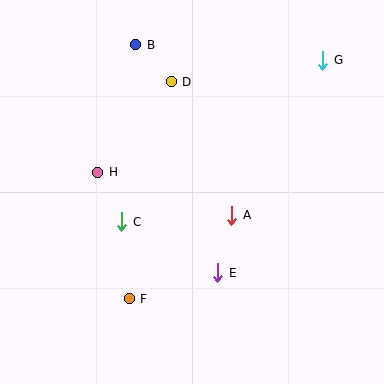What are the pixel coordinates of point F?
Point F is at (129, 299).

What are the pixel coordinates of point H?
Point H is at (98, 172).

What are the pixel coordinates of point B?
Point B is at (136, 45).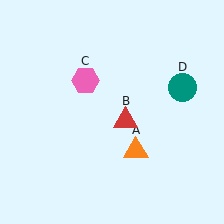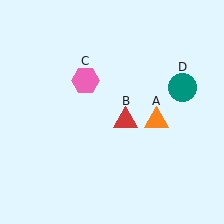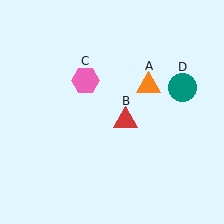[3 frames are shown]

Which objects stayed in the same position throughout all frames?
Red triangle (object B) and pink hexagon (object C) and teal circle (object D) remained stationary.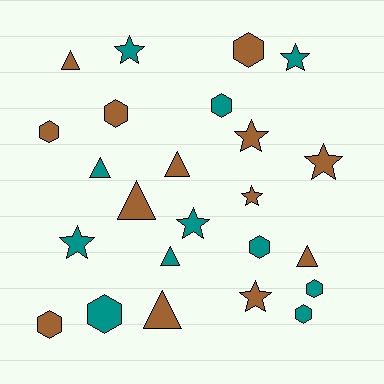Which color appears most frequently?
Brown, with 13 objects.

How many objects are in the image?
There are 24 objects.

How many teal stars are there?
There are 4 teal stars.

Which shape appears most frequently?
Hexagon, with 9 objects.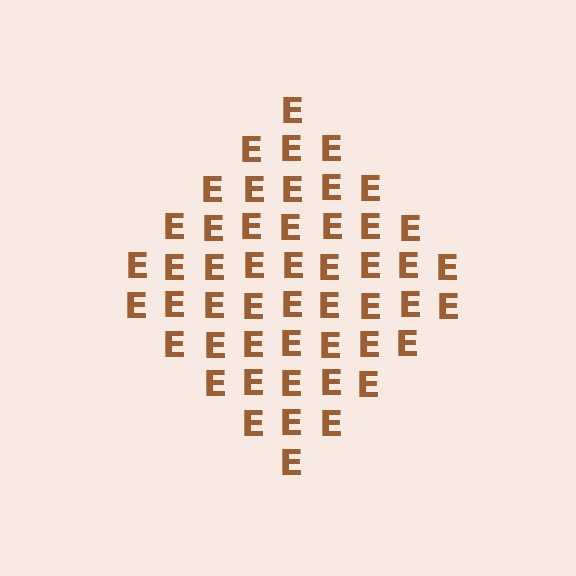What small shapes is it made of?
It is made of small letter E's.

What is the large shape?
The large shape is a diamond.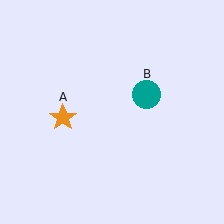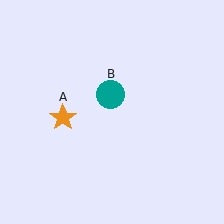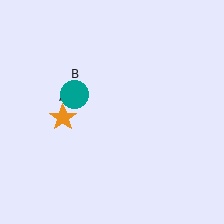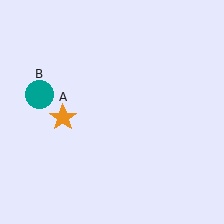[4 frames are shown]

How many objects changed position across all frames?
1 object changed position: teal circle (object B).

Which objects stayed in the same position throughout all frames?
Orange star (object A) remained stationary.